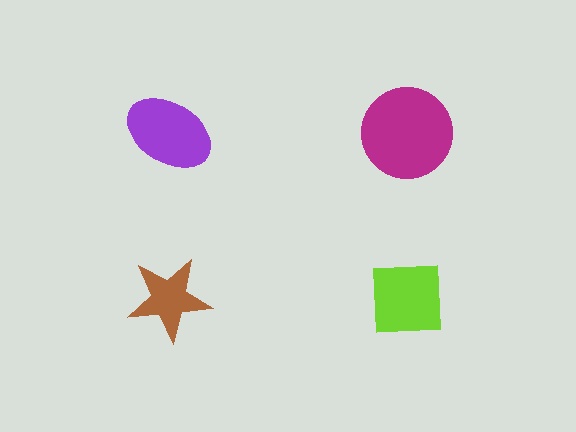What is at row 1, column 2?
A magenta circle.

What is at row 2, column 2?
A lime square.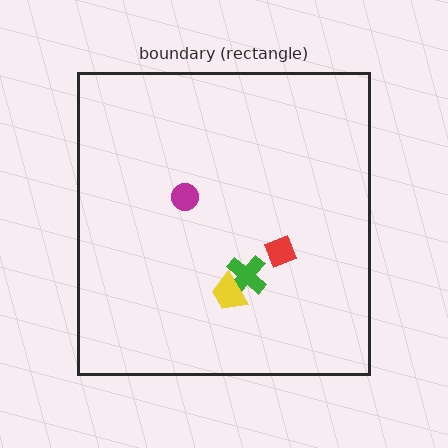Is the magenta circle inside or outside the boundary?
Inside.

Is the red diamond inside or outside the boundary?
Inside.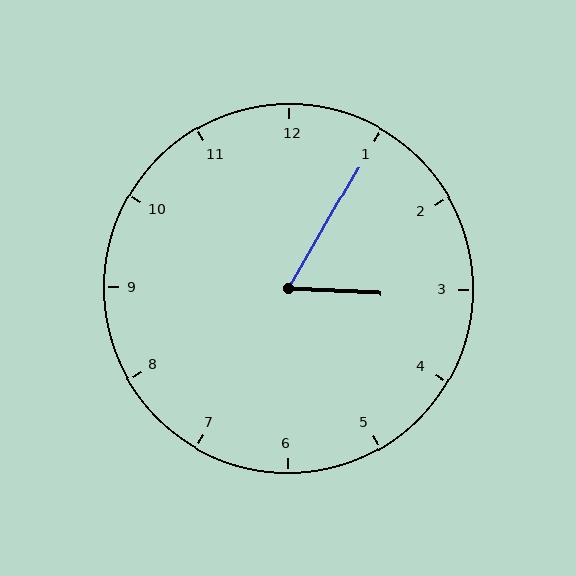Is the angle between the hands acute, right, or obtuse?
It is acute.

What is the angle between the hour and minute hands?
Approximately 62 degrees.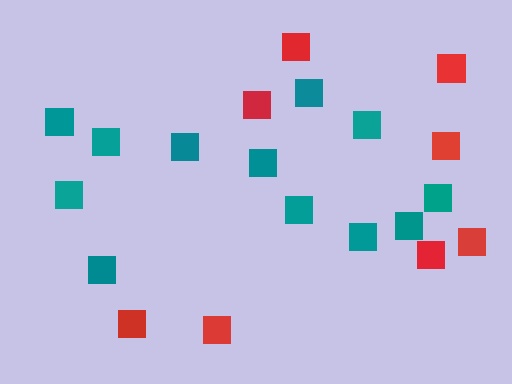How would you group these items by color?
There are 2 groups: one group of red squares (8) and one group of teal squares (12).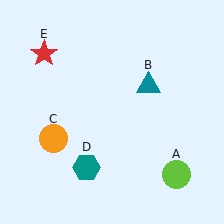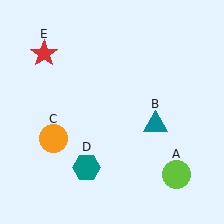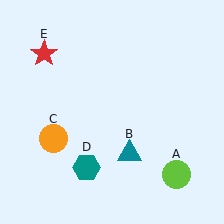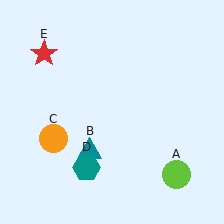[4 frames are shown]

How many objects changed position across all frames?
1 object changed position: teal triangle (object B).